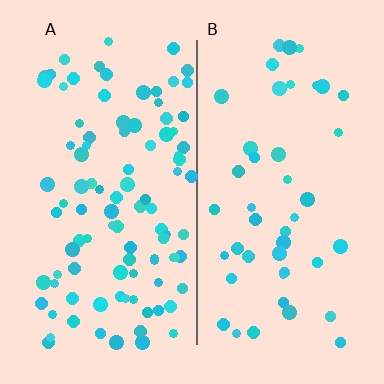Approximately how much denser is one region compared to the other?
Approximately 2.2× — region A over region B.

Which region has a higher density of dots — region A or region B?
A (the left).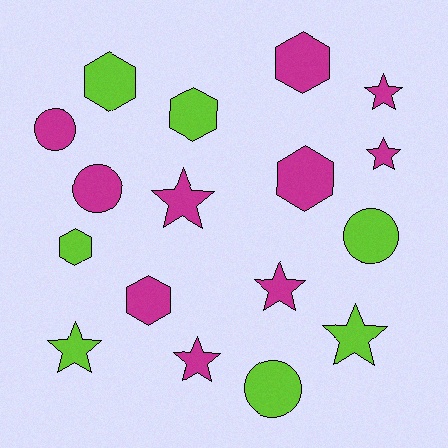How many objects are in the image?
There are 17 objects.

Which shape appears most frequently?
Star, with 7 objects.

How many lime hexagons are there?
There are 3 lime hexagons.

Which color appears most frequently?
Magenta, with 10 objects.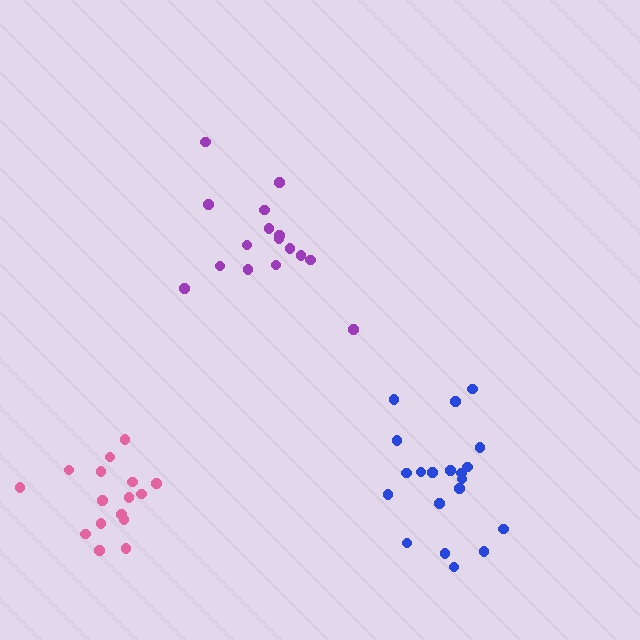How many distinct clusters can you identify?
There are 3 distinct clusters.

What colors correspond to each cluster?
The clusters are colored: purple, pink, blue.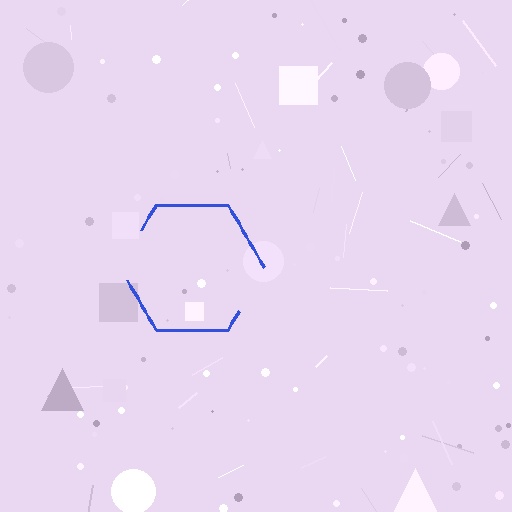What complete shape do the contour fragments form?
The contour fragments form a hexagon.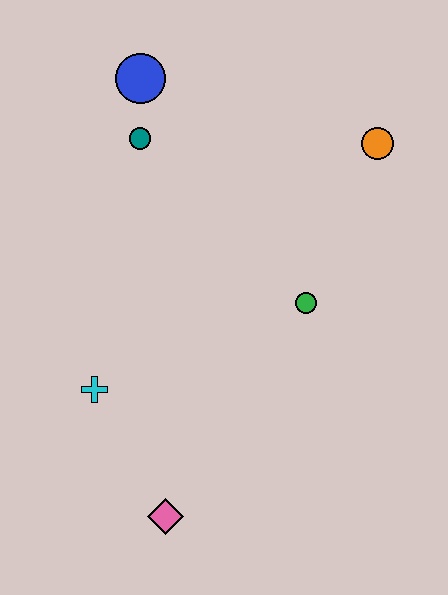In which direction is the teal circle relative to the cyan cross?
The teal circle is above the cyan cross.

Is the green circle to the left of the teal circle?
No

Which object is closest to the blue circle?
The teal circle is closest to the blue circle.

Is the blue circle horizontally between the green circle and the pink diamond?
No